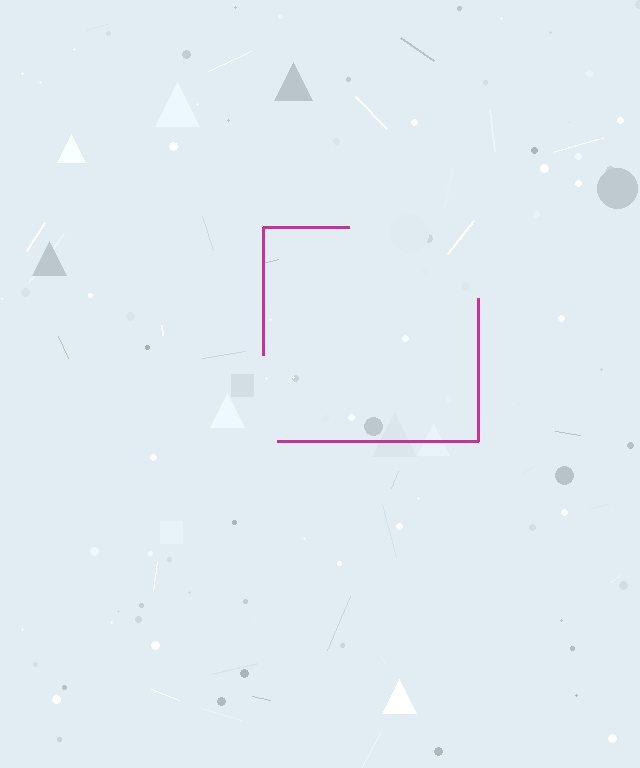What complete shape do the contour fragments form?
The contour fragments form a square.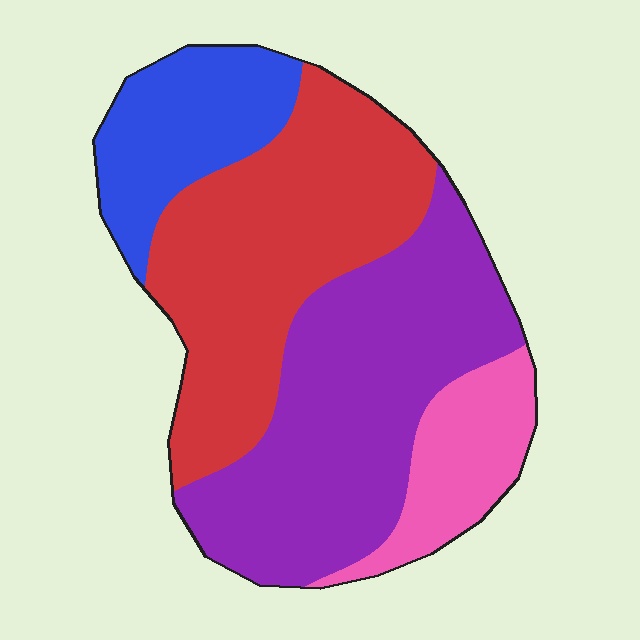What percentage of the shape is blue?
Blue takes up about one sixth (1/6) of the shape.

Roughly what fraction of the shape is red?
Red takes up about one third (1/3) of the shape.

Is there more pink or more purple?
Purple.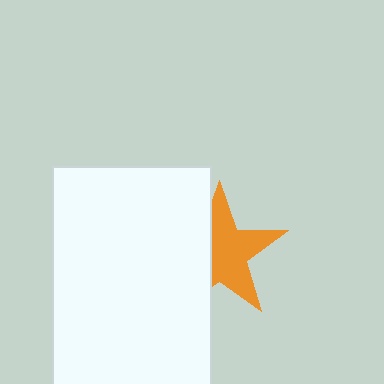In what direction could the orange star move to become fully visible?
The orange star could move right. That would shift it out from behind the white rectangle entirely.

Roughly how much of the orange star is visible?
About half of it is visible (roughly 62%).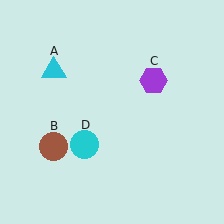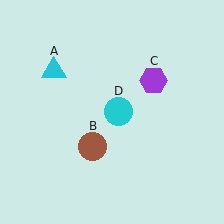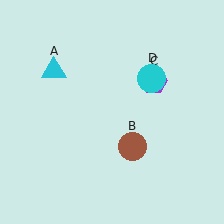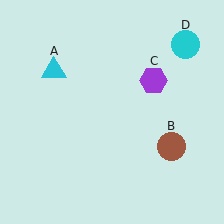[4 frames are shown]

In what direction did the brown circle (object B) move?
The brown circle (object B) moved right.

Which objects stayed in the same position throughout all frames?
Cyan triangle (object A) and purple hexagon (object C) remained stationary.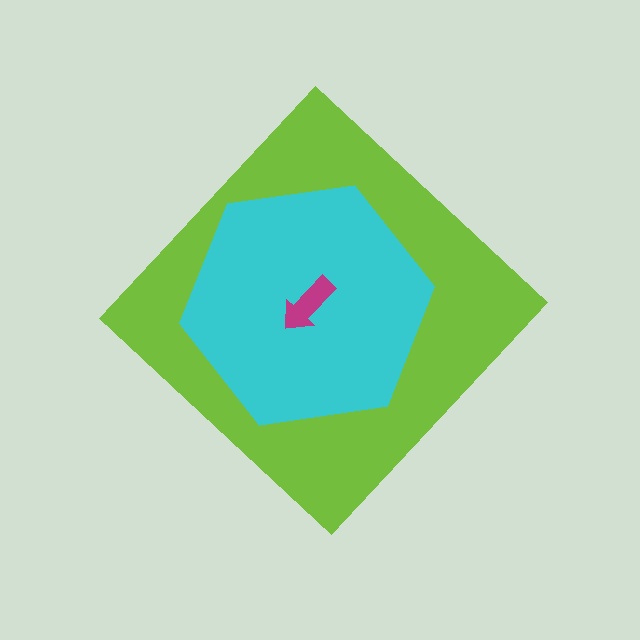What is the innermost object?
The magenta arrow.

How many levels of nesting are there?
3.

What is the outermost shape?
The lime diamond.